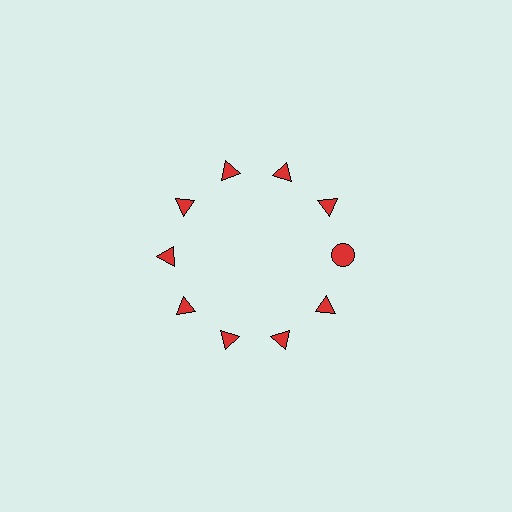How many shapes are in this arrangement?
There are 10 shapes arranged in a ring pattern.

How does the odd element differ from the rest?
It has a different shape: circle instead of triangle.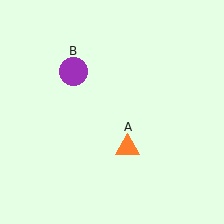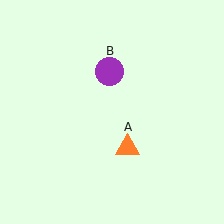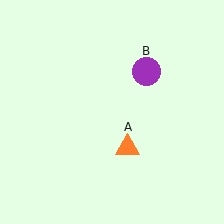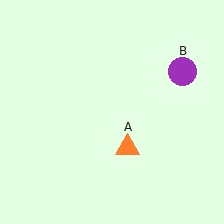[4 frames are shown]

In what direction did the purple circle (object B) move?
The purple circle (object B) moved right.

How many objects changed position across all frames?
1 object changed position: purple circle (object B).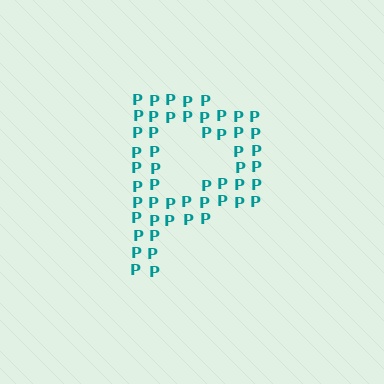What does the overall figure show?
The overall figure shows the letter P.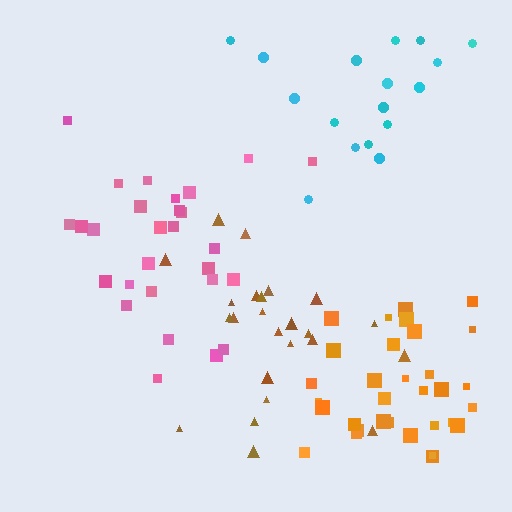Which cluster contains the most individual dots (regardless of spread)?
Orange (32).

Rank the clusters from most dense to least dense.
orange, brown, pink, cyan.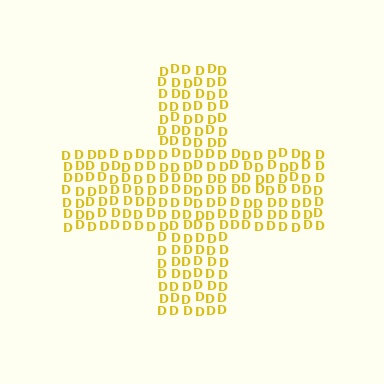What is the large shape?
The large shape is a cross.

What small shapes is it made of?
It is made of small letter D's.